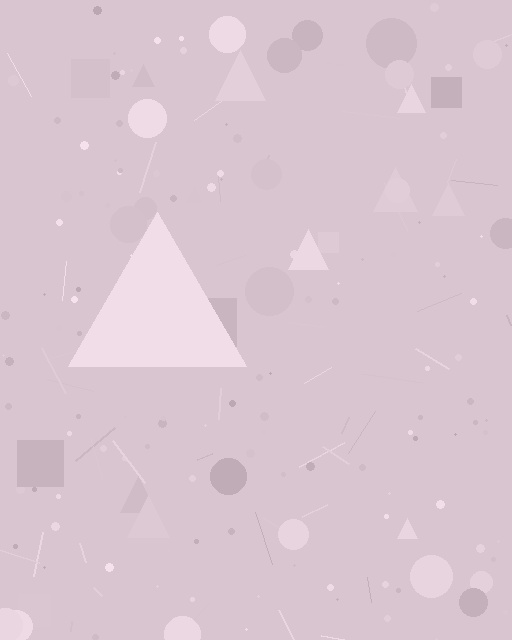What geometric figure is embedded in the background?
A triangle is embedded in the background.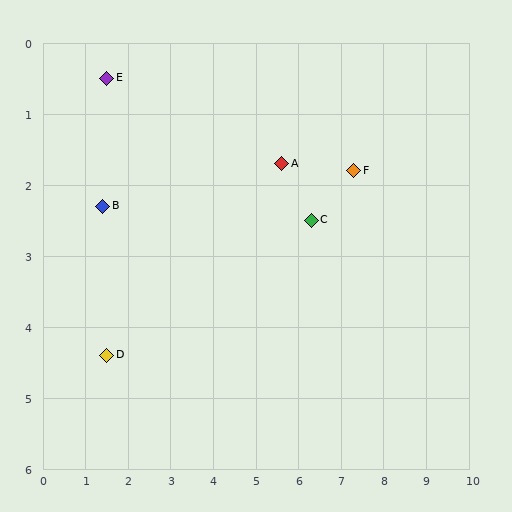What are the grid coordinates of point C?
Point C is at approximately (6.3, 2.5).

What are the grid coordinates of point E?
Point E is at approximately (1.5, 0.5).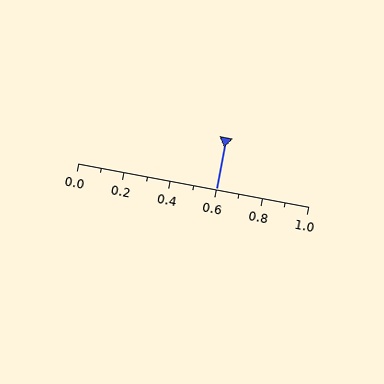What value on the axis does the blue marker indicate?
The marker indicates approximately 0.6.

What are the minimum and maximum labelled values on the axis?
The axis runs from 0.0 to 1.0.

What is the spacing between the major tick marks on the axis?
The major ticks are spaced 0.2 apart.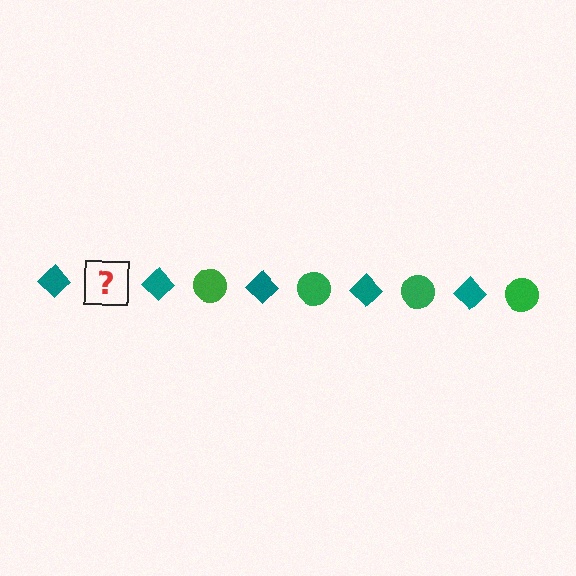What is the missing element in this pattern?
The missing element is a green circle.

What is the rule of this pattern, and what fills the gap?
The rule is that the pattern alternates between teal diamond and green circle. The gap should be filled with a green circle.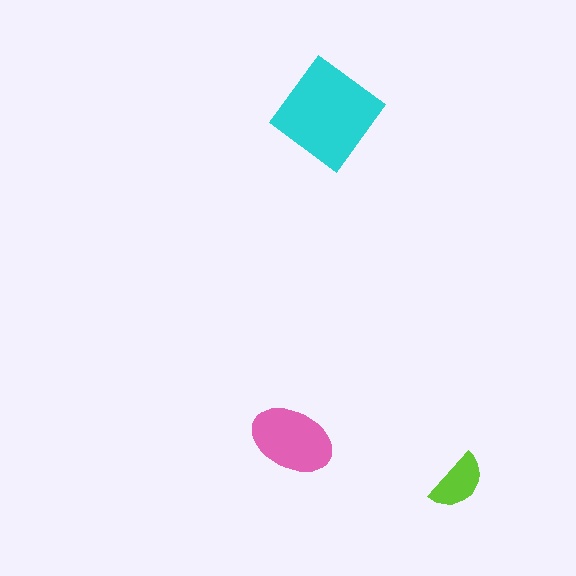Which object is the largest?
The cyan diamond.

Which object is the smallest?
The lime semicircle.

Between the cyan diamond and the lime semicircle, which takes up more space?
The cyan diamond.